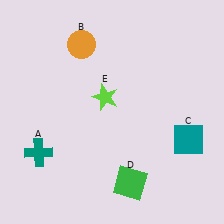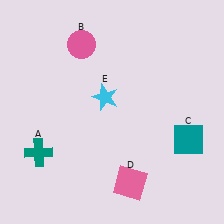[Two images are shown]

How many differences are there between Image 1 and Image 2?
There are 3 differences between the two images.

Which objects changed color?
B changed from orange to pink. D changed from green to pink. E changed from lime to cyan.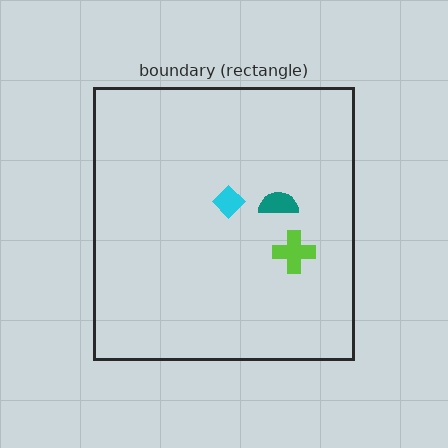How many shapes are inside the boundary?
3 inside, 0 outside.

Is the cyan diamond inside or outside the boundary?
Inside.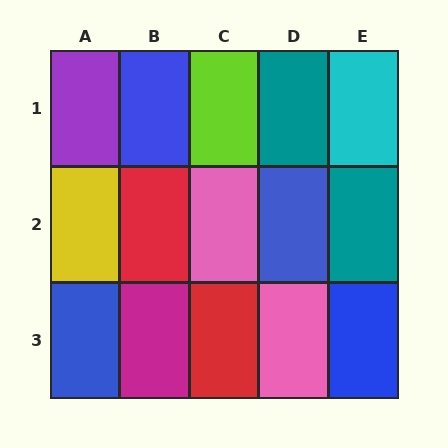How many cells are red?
2 cells are red.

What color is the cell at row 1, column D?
Teal.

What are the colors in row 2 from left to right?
Yellow, red, pink, blue, teal.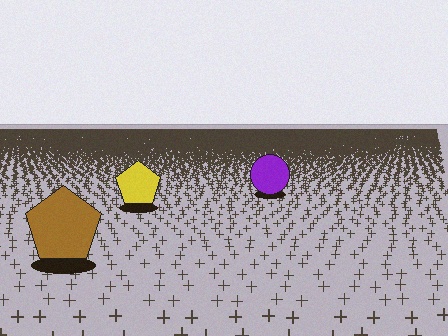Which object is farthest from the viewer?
The purple circle is farthest from the viewer. It appears smaller and the ground texture around it is denser.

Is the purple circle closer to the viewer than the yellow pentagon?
No. The yellow pentagon is closer — you can tell from the texture gradient: the ground texture is coarser near it.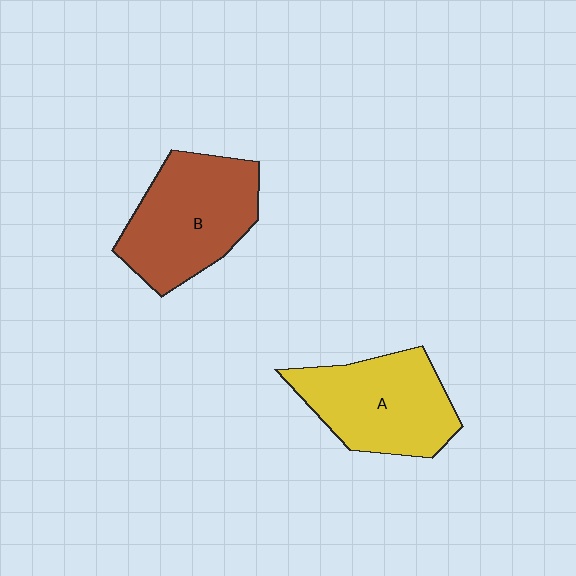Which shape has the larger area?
Shape B (brown).